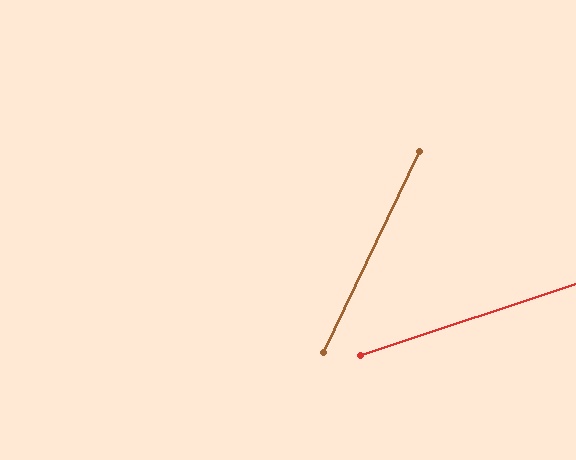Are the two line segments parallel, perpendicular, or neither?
Neither parallel nor perpendicular — they differ by about 46°.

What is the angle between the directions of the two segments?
Approximately 46 degrees.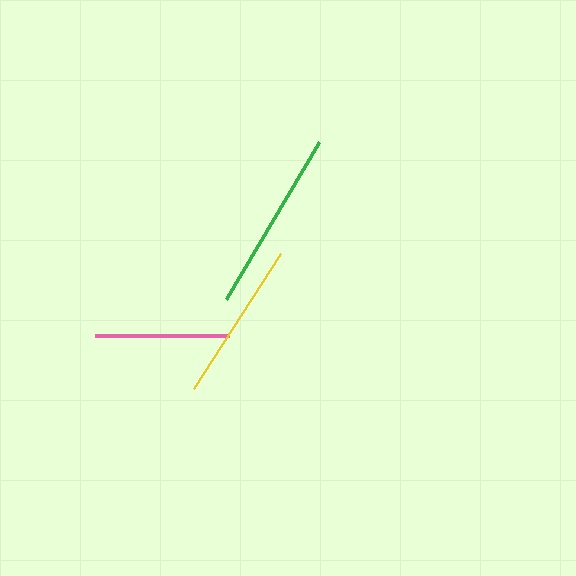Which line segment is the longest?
The green line is the longest at approximately 183 pixels.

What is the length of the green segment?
The green segment is approximately 183 pixels long.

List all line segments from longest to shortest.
From longest to shortest: green, yellow, pink.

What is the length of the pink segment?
The pink segment is approximately 134 pixels long.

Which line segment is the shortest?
The pink line is the shortest at approximately 134 pixels.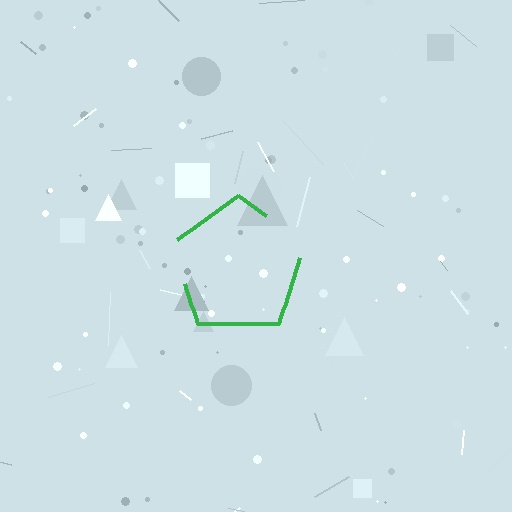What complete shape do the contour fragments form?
The contour fragments form a pentagon.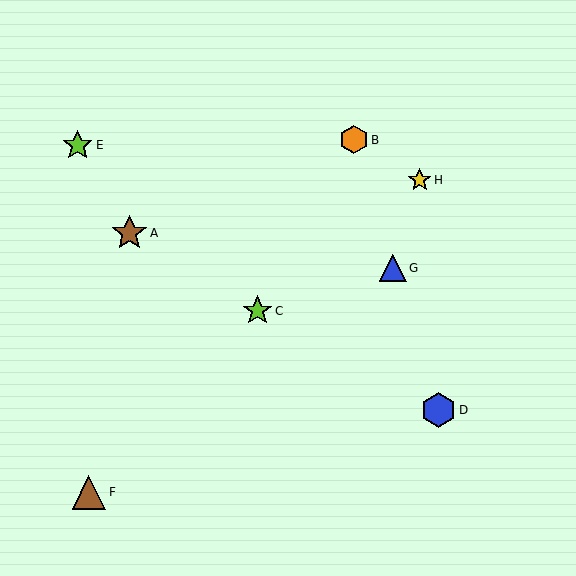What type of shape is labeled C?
Shape C is a lime star.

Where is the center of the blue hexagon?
The center of the blue hexagon is at (438, 410).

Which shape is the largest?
The brown star (labeled A) is the largest.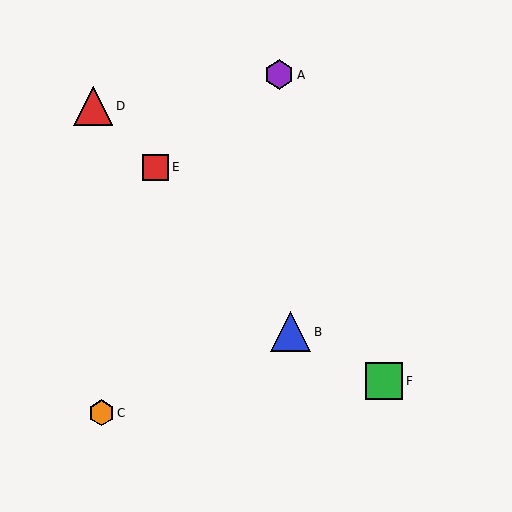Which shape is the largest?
The blue triangle (labeled B) is the largest.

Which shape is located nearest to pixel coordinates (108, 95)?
The red triangle (labeled D) at (93, 106) is nearest to that location.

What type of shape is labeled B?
Shape B is a blue triangle.